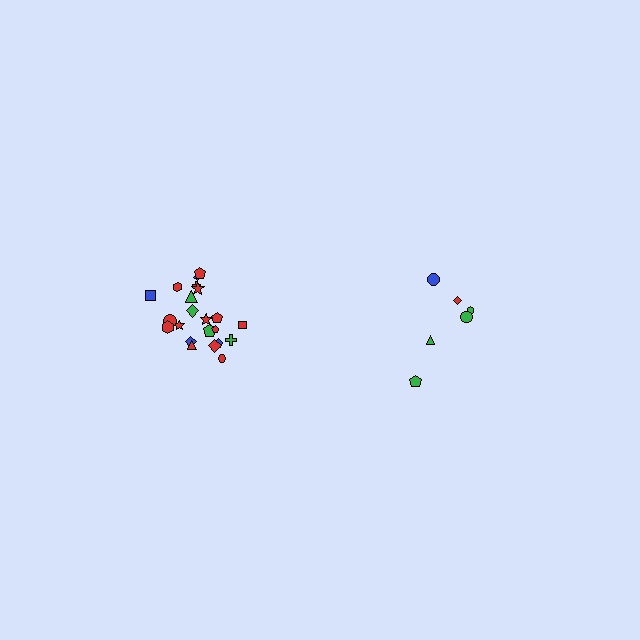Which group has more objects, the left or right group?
The left group.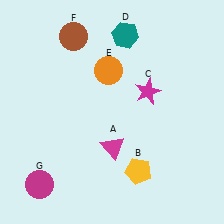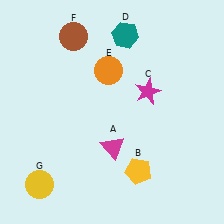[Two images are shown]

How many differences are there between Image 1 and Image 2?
There is 1 difference between the two images.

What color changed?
The circle (G) changed from magenta in Image 1 to yellow in Image 2.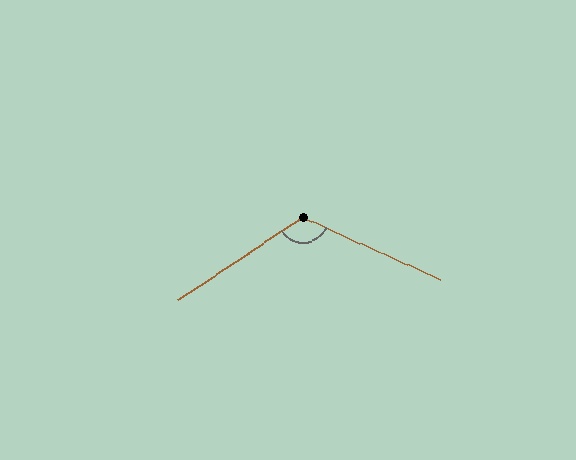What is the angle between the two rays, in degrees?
Approximately 122 degrees.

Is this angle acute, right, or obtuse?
It is obtuse.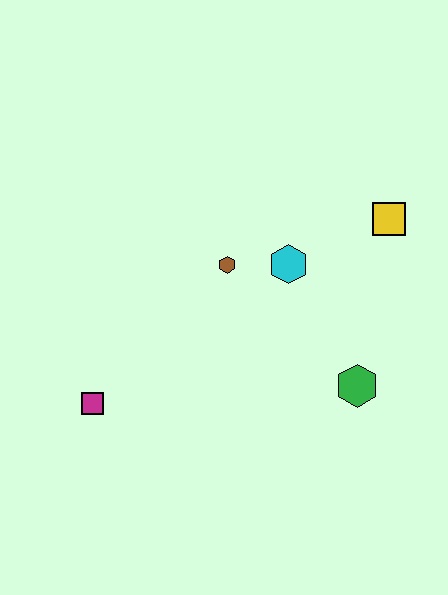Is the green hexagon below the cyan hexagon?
Yes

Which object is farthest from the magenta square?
The yellow square is farthest from the magenta square.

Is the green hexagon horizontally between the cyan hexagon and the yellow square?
Yes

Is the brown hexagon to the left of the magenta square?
No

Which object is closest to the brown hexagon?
The cyan hexagon is closest to the brown hexagon.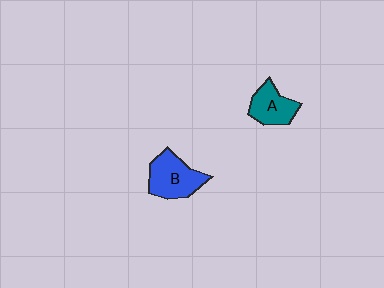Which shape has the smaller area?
Shape A (teal).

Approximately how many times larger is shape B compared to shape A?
Approximately 1.3 times.